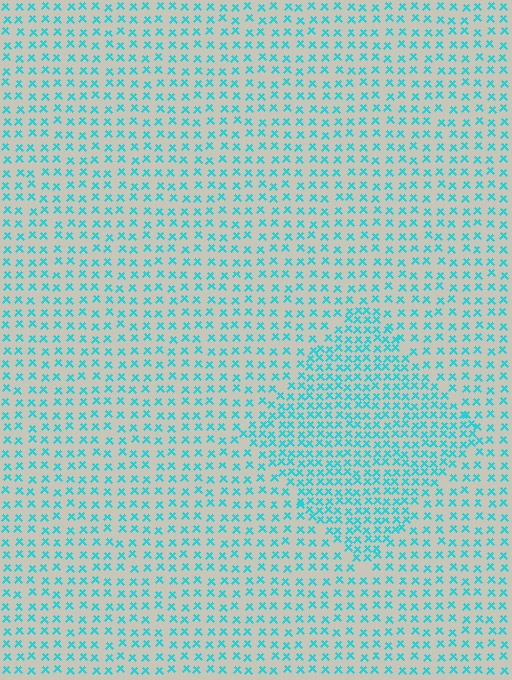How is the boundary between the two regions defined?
The boundary is defined by a change in element density (approximately 1.8x ratio). All elements are the same color, size, and shape.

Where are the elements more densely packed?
The elements are more densely packed inside the diamond boundary.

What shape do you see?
I see a diamond.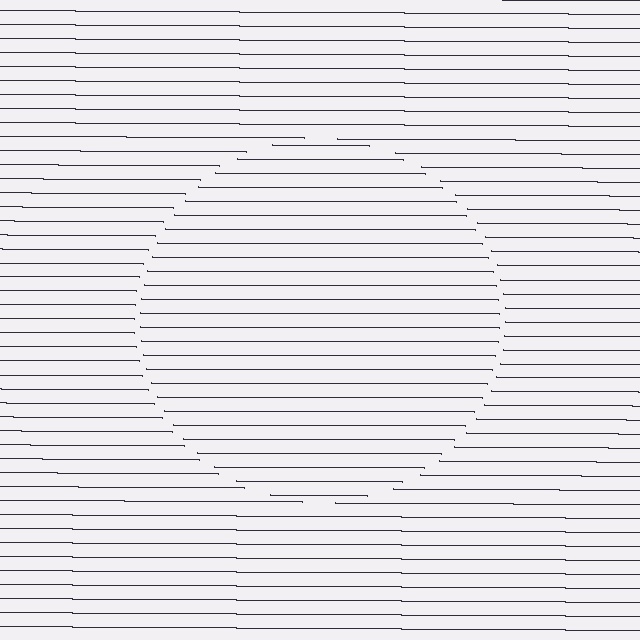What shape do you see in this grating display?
An illusory circle. The interior of the shape contains the same grating, shifted by half a period — the contour is defined by the phase discontinuity where line-ends from the inner and outer gratings abut.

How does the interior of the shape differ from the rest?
The interior of the shape contains the same grating, shifted by half a period — the contour is defined by the phase discontinuity where line-ends from the inner and outer gratings abut.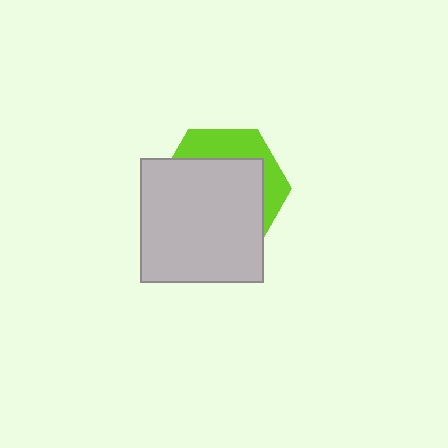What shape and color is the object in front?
The object in front is a light gray square.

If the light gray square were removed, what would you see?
You would see the complete lime hexagon.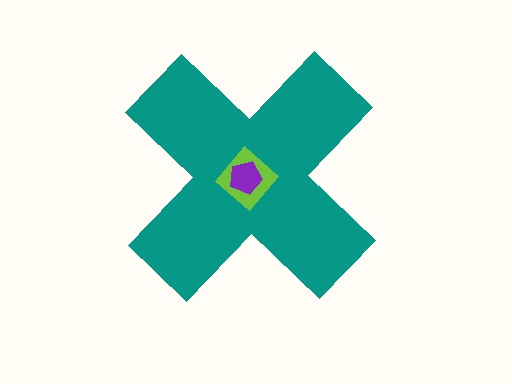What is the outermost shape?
The teal cross.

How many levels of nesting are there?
3.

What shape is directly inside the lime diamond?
The purple pentagon.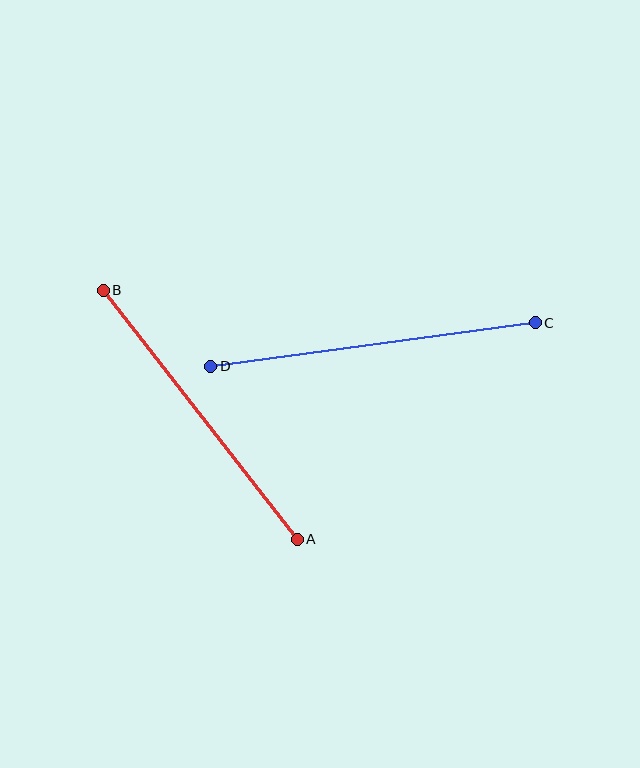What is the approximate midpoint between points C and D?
The midpoint is at approximately (373, 344) pixels.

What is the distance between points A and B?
The distance is approximately 316 pixels.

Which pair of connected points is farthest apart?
Points C and D are farthest apart.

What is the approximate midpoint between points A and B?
The midpoint is at approximately (200, 415) pixels.